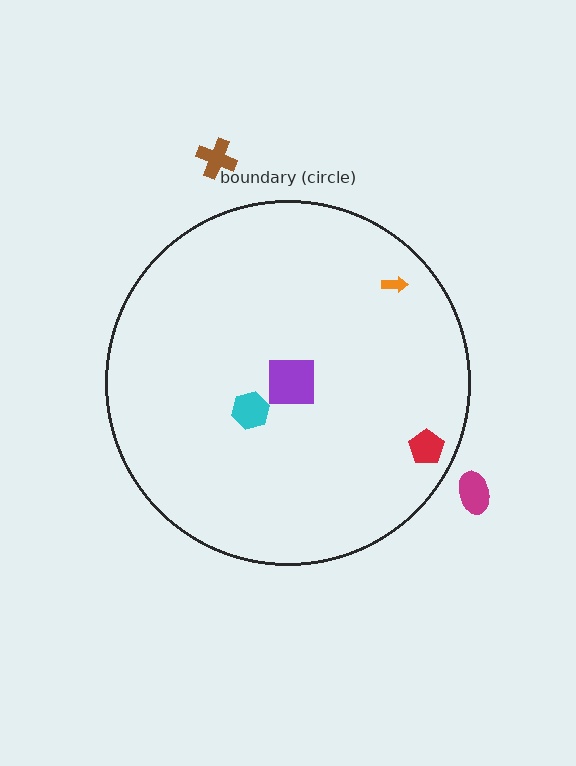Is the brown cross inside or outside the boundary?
Outside.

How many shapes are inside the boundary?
4 inside, 2 outside.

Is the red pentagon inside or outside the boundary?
Inside.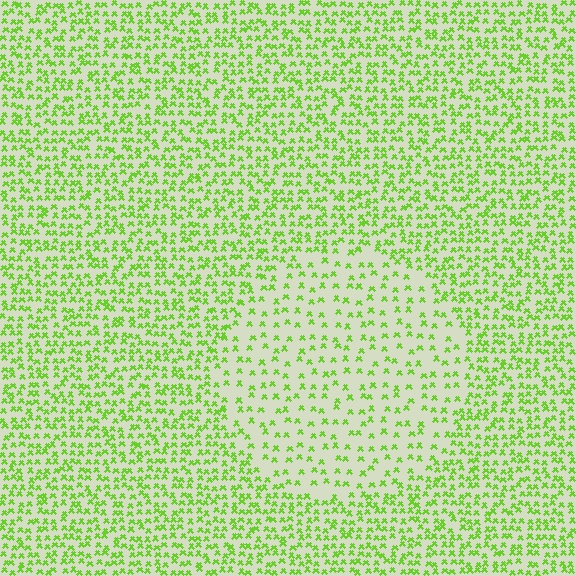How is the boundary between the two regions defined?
The boundary is defined by a change in element density (approximately 2.1x ratio). All elements are the same color, size, and shape.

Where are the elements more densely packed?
The elements are more densely packed outside the circle boundary.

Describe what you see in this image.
The image contains small lime elements arranged at two different densities. A circle-shaped region is visible where the elements are less densely packed than the surrounding area.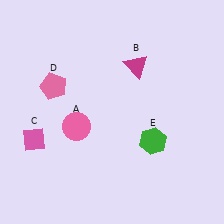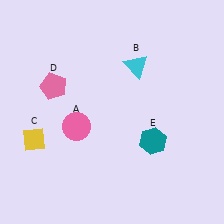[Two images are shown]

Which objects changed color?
B changed from magenta to cyan. C changed from pink to yellow. E changed from green to teal.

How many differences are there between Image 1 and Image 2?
There are 3 differences between the two images.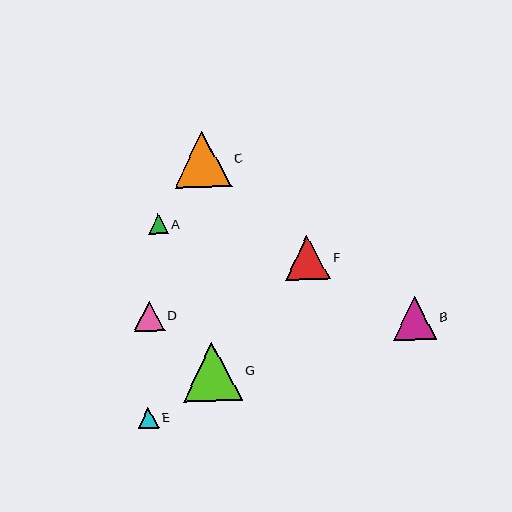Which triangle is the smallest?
Triangle A is the smallest with a size of approximately 20 pixels.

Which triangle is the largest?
Triangle G is the largest with a size of approximately 59 pixels.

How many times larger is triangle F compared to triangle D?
Triangle F is approximately 1.5 times the size of triangle D.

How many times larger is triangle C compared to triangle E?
Triangle C is approximately 2.7 times the size of triangle E.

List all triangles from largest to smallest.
From largest to smallest: G, C, F, B, D, E, A.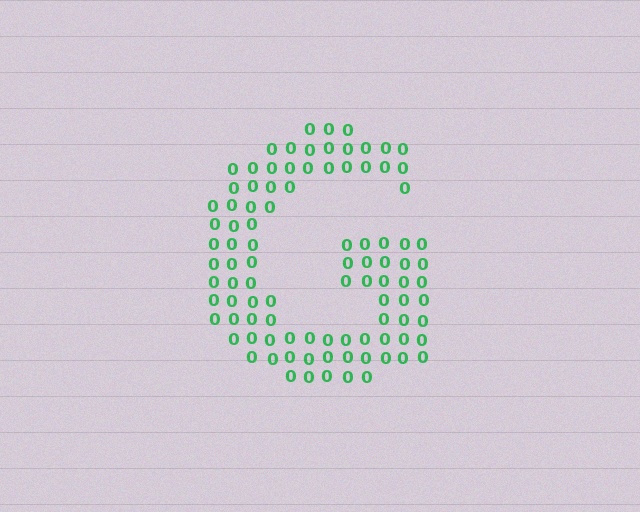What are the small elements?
The small elements are digit 0's.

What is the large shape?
The large shape is the letter G.